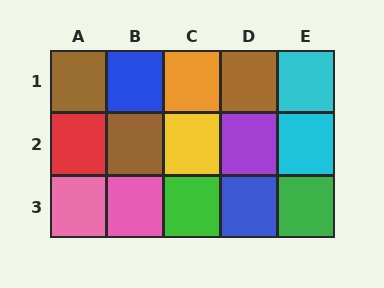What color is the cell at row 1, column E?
Cyan.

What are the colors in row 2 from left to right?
Red, brown, yellow, purple, cyan.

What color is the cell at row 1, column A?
Brown.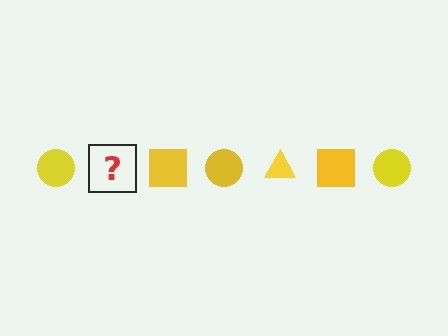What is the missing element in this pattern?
The missing element is a yellow triangle.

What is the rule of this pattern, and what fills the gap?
The rule is that the pattern cycles through circle, triangle, square shapes in yellow. The gap should be filled with a yellow triangle.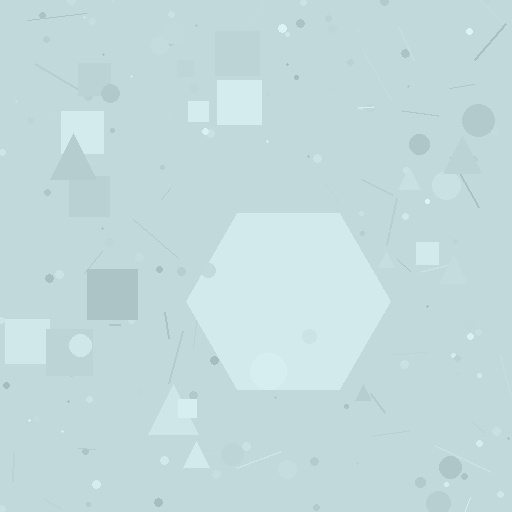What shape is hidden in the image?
A hexagon is hidden in the image.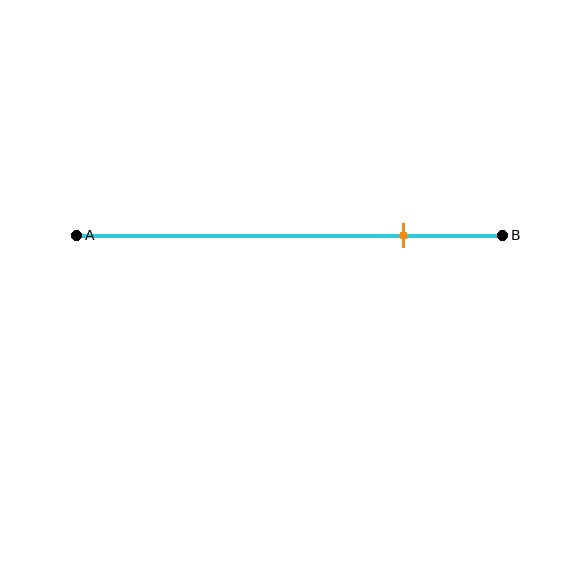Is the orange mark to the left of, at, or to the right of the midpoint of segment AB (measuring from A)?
The orange mark is to the right of the midpoint of segment AB.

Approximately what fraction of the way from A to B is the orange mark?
The orange mark is approximately 75% of the way from A to B.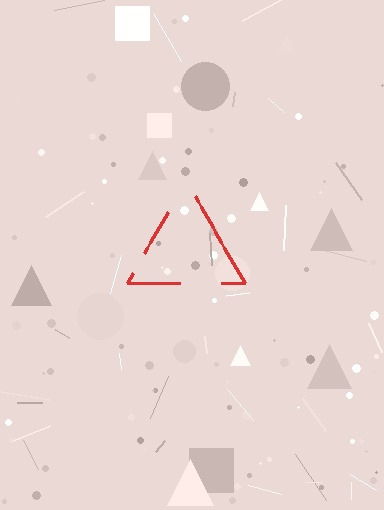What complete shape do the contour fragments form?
The contour fragments form a triangle.